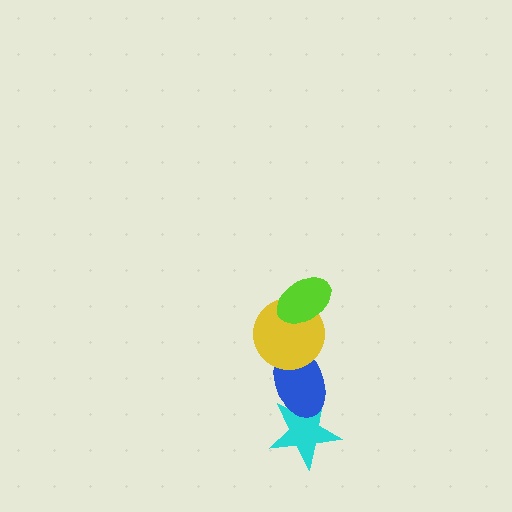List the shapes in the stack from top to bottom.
From top to bottom: the lime ellipse, the yellow circle, the blue ellipse, the cyan star.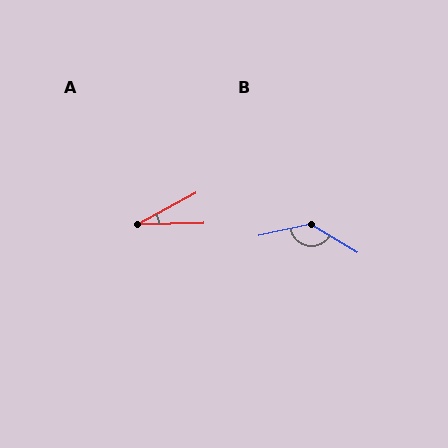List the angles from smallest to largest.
A (26°), B (136°).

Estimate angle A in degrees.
Approximately 26 degrees.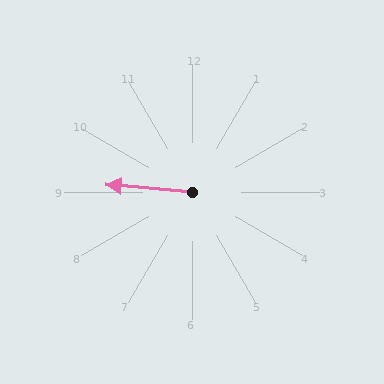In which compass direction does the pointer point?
West.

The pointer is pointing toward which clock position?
Roughly 9 o'clock.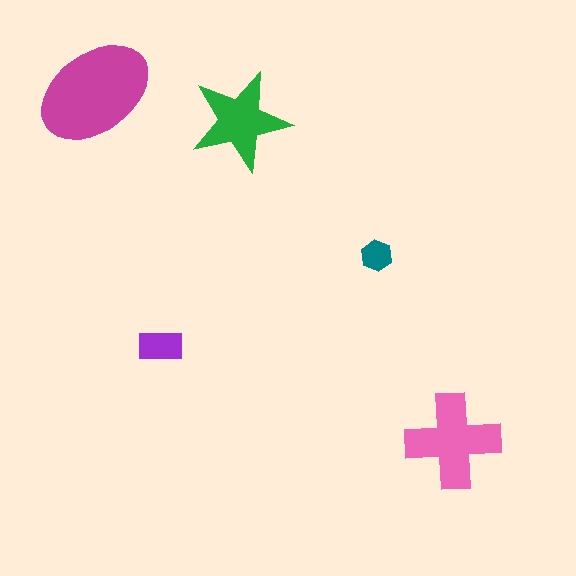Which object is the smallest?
The teal hexagon.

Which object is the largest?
The magenta ellipse.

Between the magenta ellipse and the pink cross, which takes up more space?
The magenta ellipse.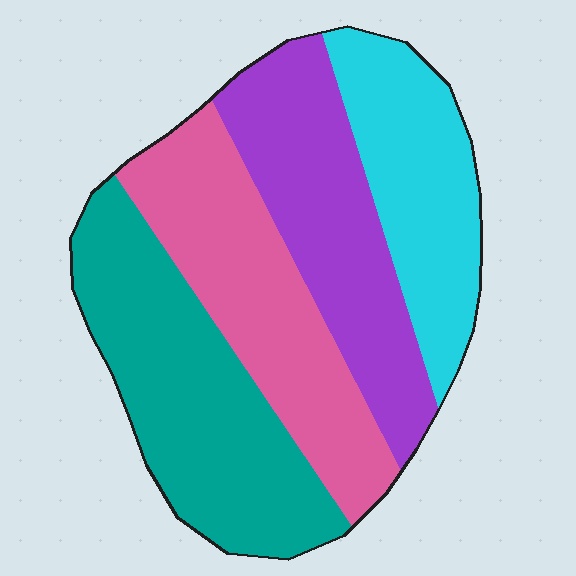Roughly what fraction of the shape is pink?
Pink covers roughly 25% of the shape.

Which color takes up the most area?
Teal, at roughly 30%.